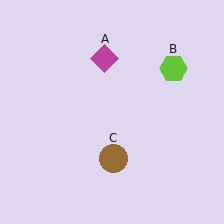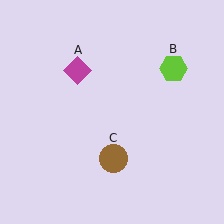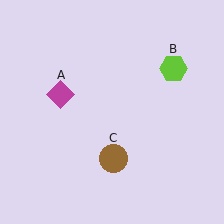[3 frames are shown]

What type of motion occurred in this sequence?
The magenta diamond (object A) rotated counterclockwise around the center of the scene.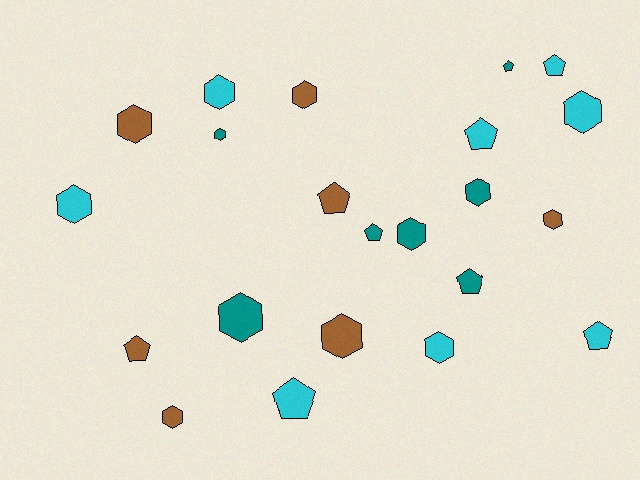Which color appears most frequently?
Cyan, with 8 objects.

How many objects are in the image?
There are 22 objects.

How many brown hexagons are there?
There are 5 brown hexagons.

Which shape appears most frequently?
Hexagon, with 13 objects.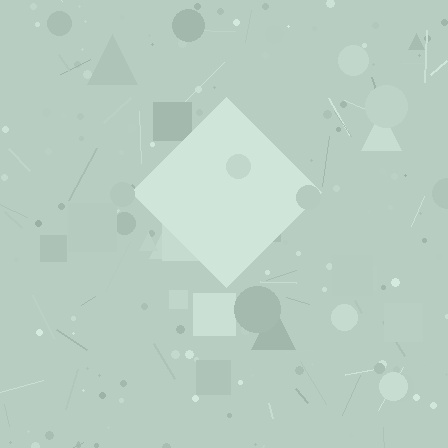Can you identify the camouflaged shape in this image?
The camouflaged shape is a diamond.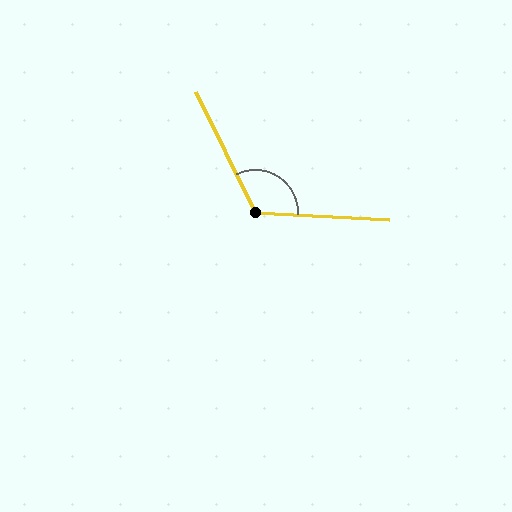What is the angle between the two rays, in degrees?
Approximately 119 degrees.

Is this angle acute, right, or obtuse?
It is obtuse.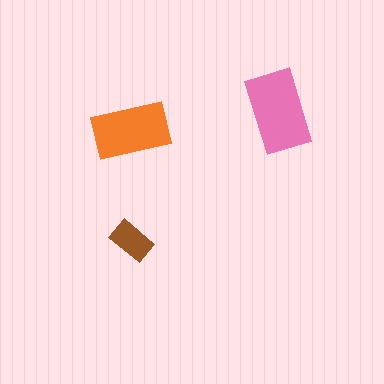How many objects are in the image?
There are 3 objects in the image.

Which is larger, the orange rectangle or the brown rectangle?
The orange one.